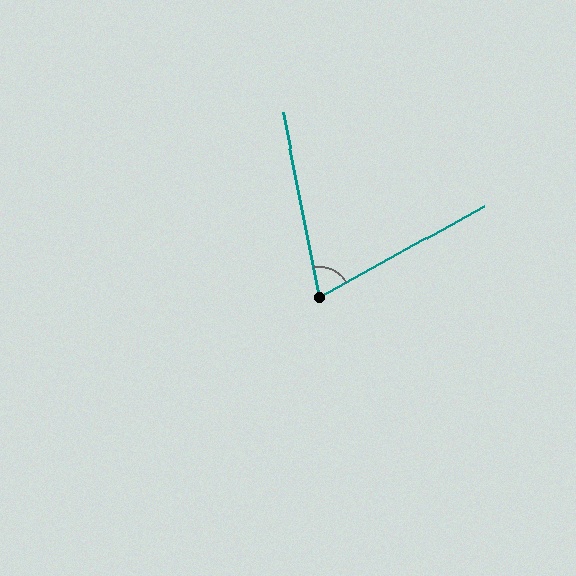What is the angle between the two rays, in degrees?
Approximately 72 degrees.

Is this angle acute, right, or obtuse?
It is acute.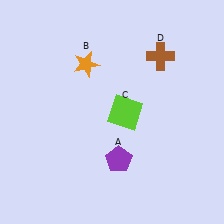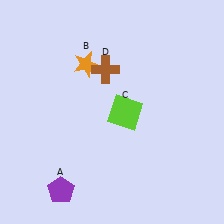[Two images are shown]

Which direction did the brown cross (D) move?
The brown cross (D) moved left.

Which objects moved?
The objects that moved are: the purple pentagon (A), the brown cross (D).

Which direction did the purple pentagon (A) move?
The purple pentagon (A) moved left.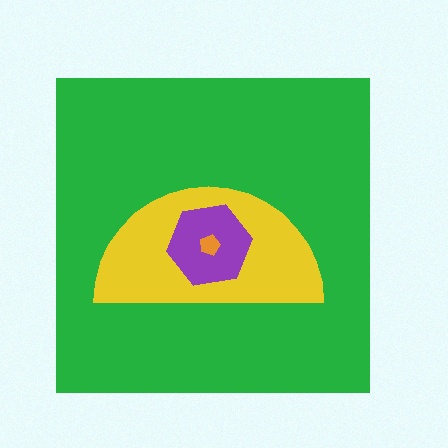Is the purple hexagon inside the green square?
Yes.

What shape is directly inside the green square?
The yellow semicircle.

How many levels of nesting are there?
4.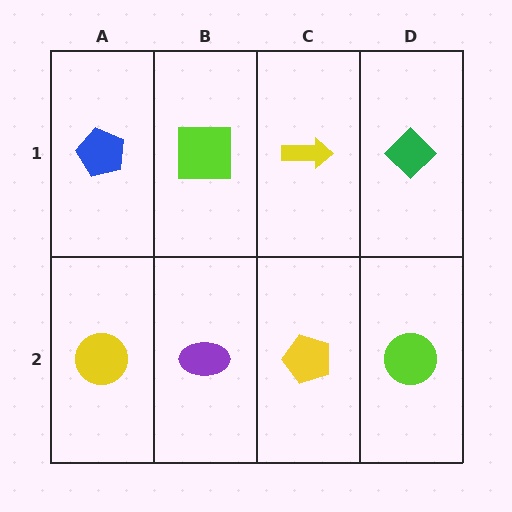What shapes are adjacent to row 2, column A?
A blue pentagon (row 1, column A), a purple ellipse (row 2, column B).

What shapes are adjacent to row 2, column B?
A lime square (row 1, column B), a yellow circle (row 2, column A), a yellow pentagon (row 2, column C).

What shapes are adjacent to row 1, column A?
A yellow circle (row 2, column A), a lime square (row 1, column B).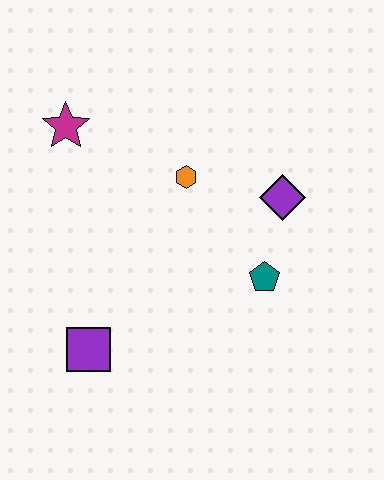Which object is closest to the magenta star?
The orange hexagon is closest to the magenta star.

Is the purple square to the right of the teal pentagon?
No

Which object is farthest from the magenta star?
The teal pentagon is farthest from the magenta star.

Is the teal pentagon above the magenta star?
No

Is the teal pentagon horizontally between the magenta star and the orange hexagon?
No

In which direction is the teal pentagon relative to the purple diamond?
The teal pentagon is below the purple diamond.